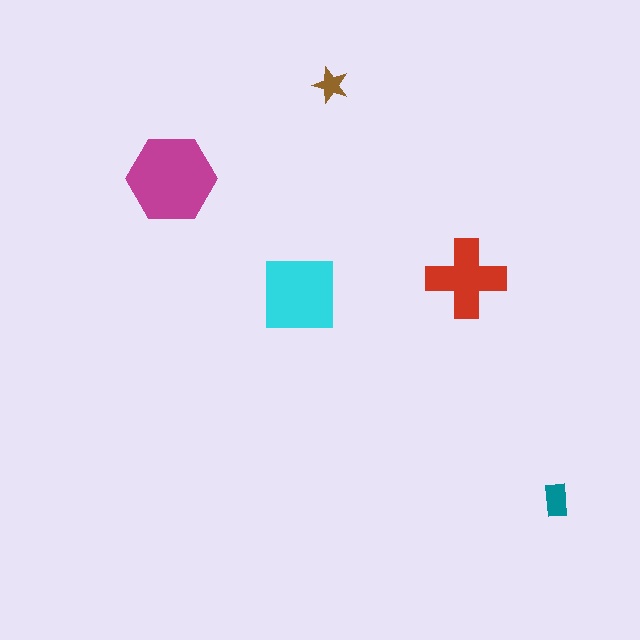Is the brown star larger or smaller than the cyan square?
Smaller.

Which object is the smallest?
The brown star.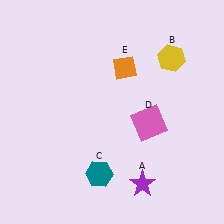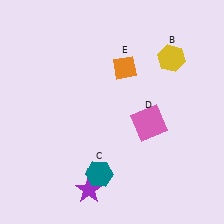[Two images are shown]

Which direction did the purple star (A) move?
The purple star (A) moved left.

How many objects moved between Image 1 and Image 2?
1 object moved between the two images.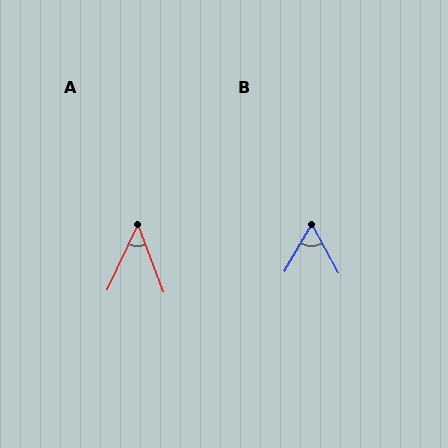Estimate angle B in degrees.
Approximately 59 degrees.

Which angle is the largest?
B, at approximately 59 degrees.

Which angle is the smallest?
A, at approximately 46 degrees.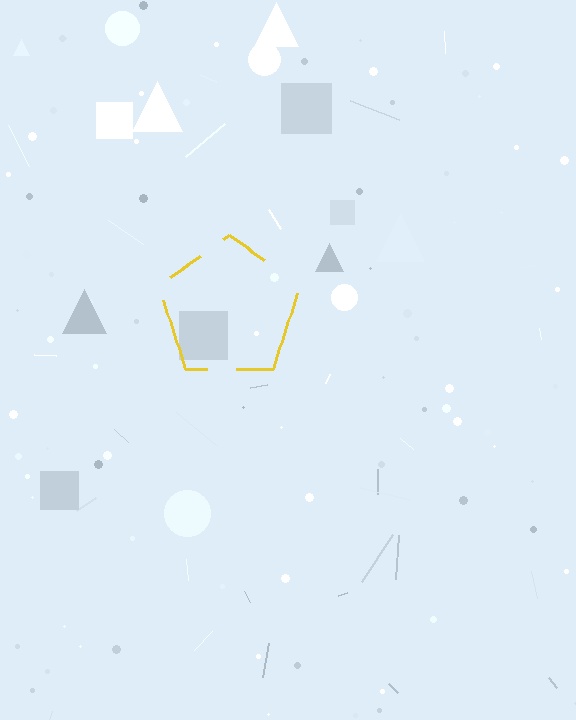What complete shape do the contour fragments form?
The contour fragments form a pentagon.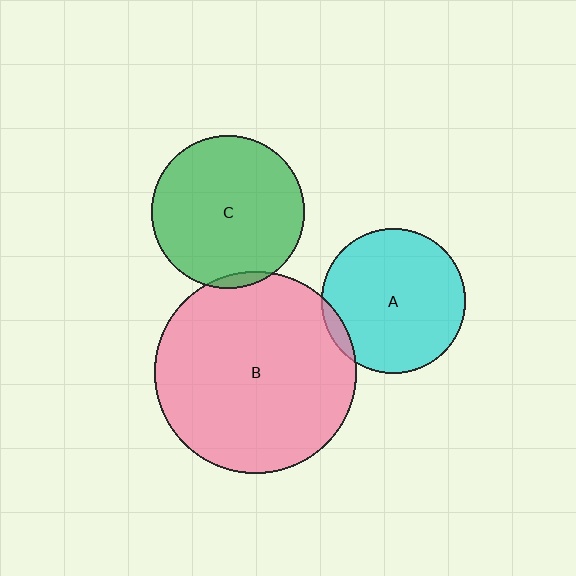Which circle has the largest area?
Circle B (pink).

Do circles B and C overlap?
Yes.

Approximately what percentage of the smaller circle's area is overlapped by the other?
Approximately 5%.